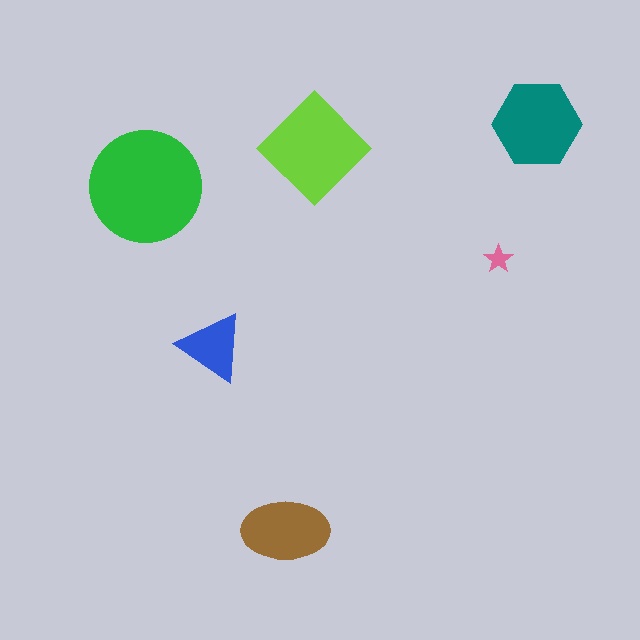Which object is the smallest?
The pink star.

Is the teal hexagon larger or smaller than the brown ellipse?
Larger.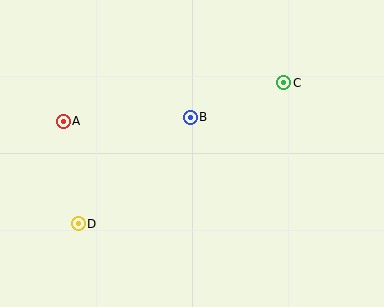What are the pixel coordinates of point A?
Point A is at (63, 121).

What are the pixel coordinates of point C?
Point C is at (284, 83).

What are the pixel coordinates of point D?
Point D is at (78, 224).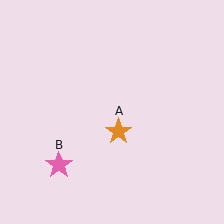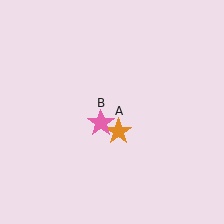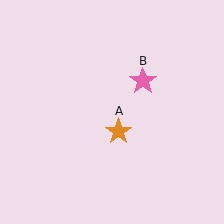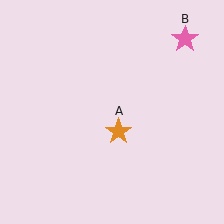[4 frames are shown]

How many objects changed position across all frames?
1 object changed position: pink star (object B).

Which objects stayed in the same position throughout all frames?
Orange star (object A) remained stationary.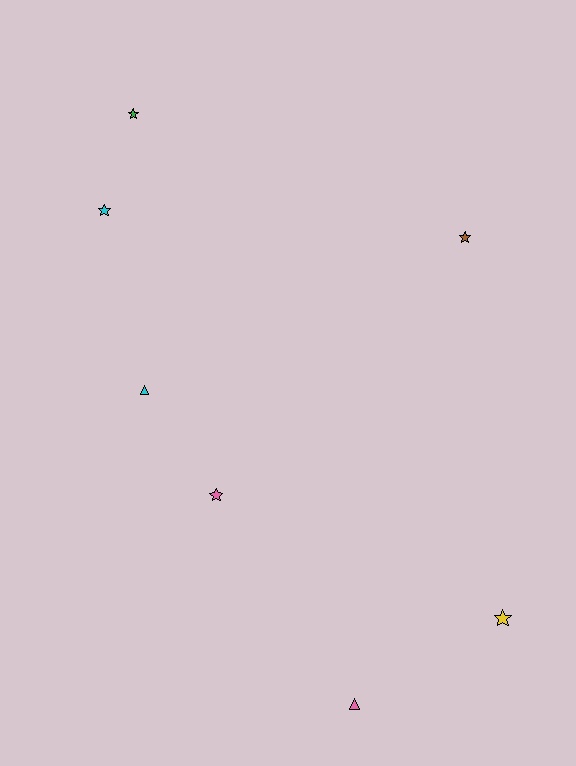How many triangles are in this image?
There are 2 triangles.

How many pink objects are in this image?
There are 2 pink objects.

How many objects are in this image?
There are 7 objects.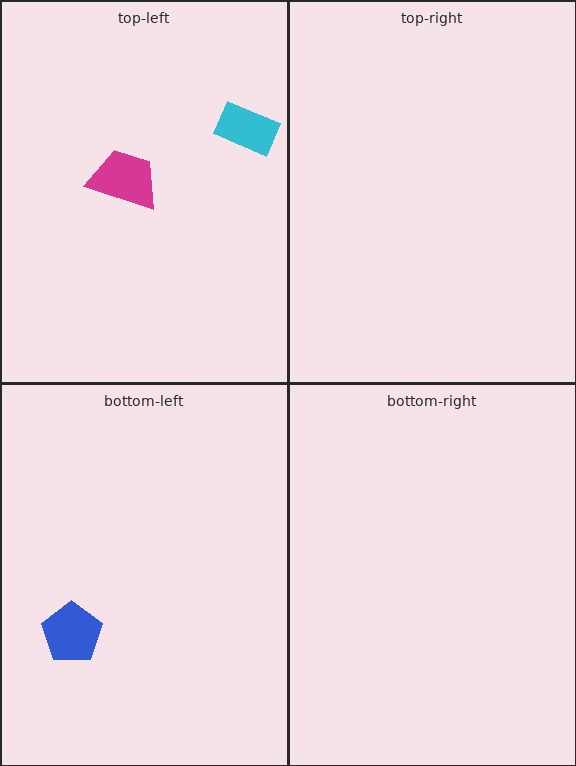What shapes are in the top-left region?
The cyan rectangle, the magenta trapezoid.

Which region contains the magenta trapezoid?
The top-left region.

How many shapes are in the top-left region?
2.